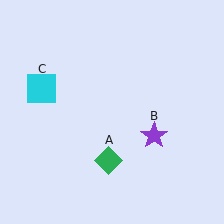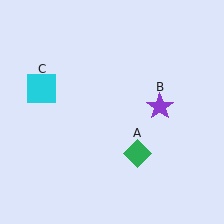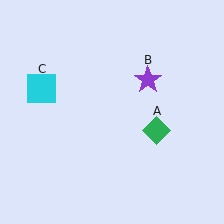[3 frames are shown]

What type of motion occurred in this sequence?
The green diamond (object A), purple star (object B) rotated counterclockwise around the center of the scene.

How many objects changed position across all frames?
2 objects changed position: green diamond (object A), purple star (object B).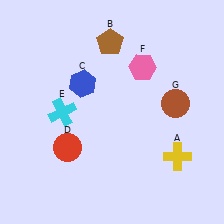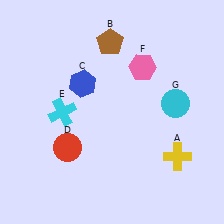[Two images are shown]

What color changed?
The circle (G) changed from brown in Image 1 to cyan in Image 2.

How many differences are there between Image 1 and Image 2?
There is 1 difference between the two images.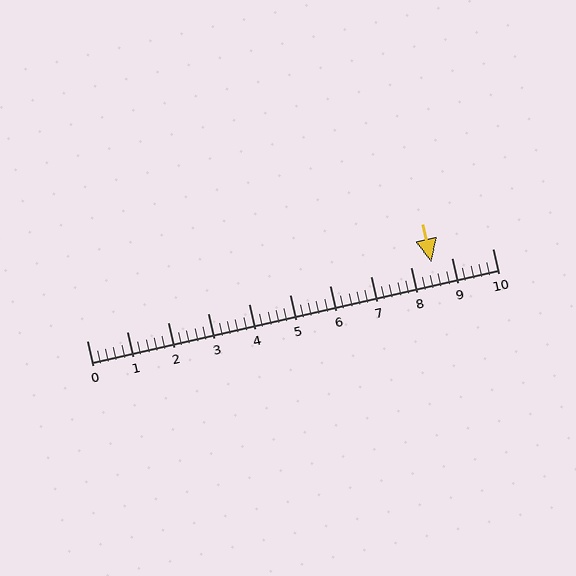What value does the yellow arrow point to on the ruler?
The yellow arrow points to approximately 8.5.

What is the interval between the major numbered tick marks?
The major tick marks are spaced 1 units apart.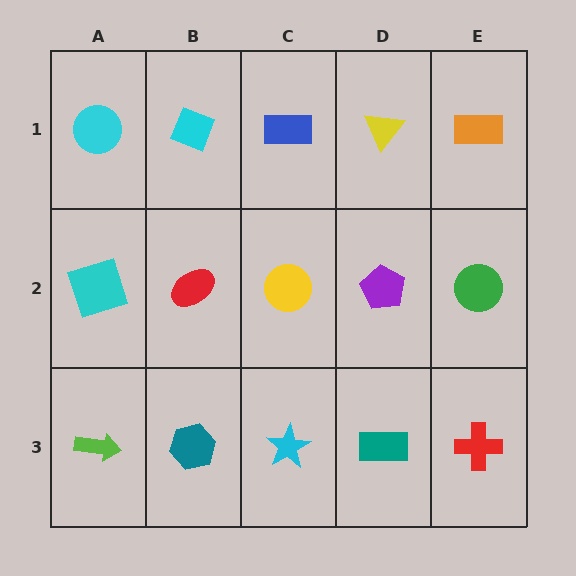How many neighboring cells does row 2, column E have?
3.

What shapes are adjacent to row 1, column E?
A green circle (row 2, column E), a yellow triangle (row 1, column D).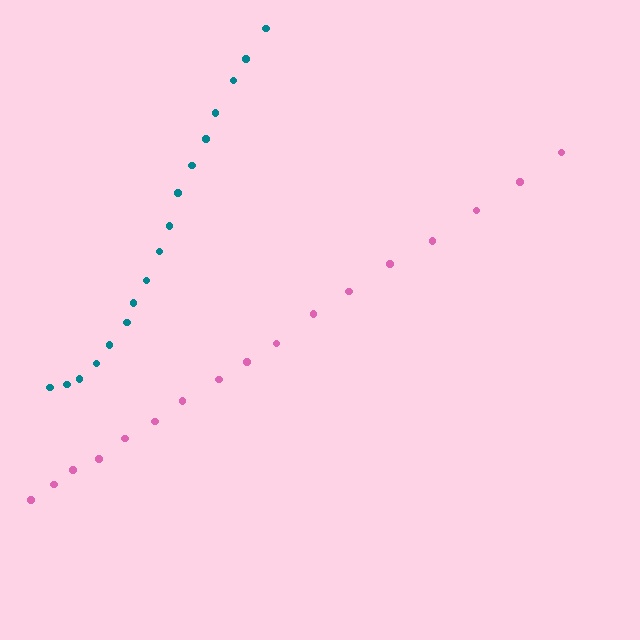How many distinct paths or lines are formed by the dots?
There are 2 distinct paths.